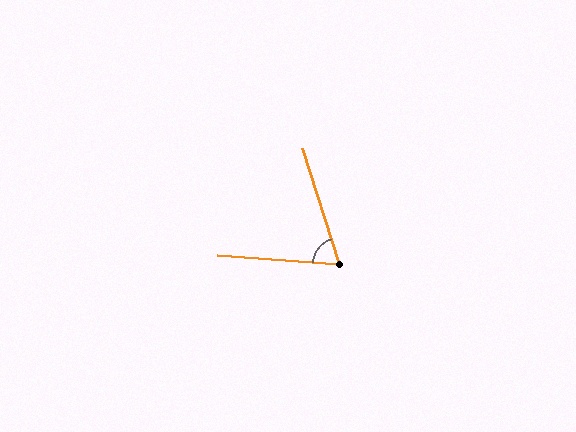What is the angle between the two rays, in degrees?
Approximately 68 degrees.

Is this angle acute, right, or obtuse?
It is acute.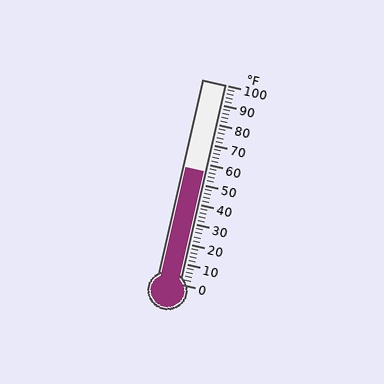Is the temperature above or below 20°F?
The temperature is above 20°F.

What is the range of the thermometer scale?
The thermometer scale ranges from 0°F to 100°F.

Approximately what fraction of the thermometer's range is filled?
The thermometer is filled to approximately 55% of its range.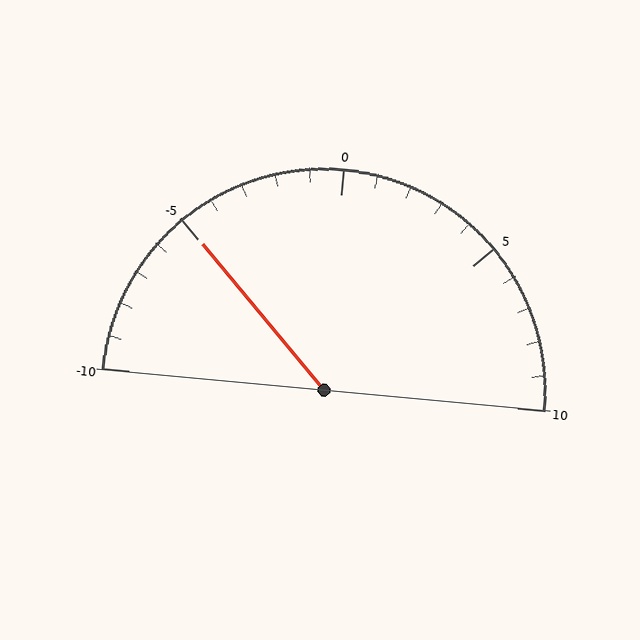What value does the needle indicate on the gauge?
The needle indicates approximately -5.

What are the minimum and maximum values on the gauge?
The gauge ranges from -10 to 10.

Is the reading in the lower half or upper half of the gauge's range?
The reading is in the lower half of the range (-10 to 10).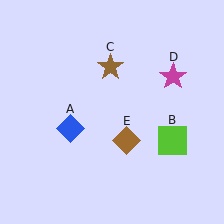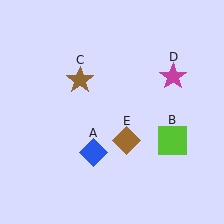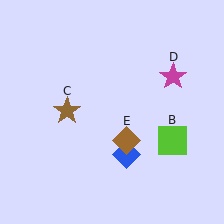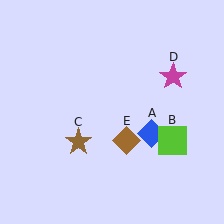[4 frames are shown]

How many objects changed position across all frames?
2 objects changed position: blue diamond (object A), brown star (object C).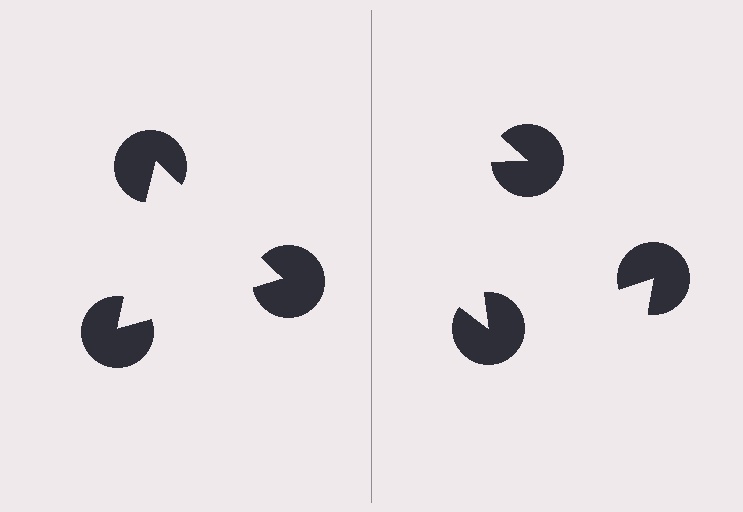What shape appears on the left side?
An illusory triangle.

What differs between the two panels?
The pac-man discs are positioned identically on both sides; only the wedge orientations differ. On the left they align to a triangle; on the right they are misaligned.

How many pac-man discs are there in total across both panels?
6 — 3 on each side.